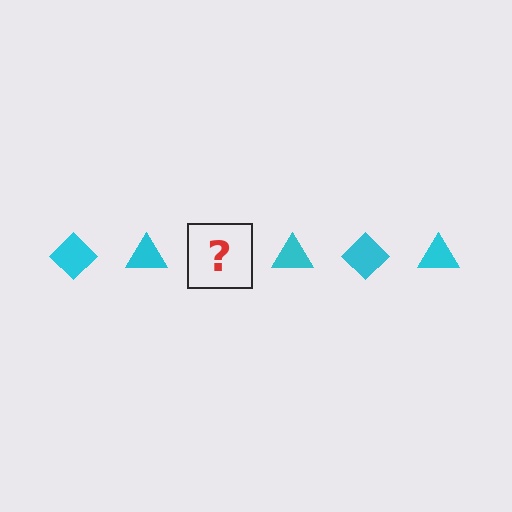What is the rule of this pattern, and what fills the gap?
The rule is that the pattern cycles through diamond, triangle shapes in cyan. The gap should be filled with a cyan diamond.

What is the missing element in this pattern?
The missing element is a cyan diamond.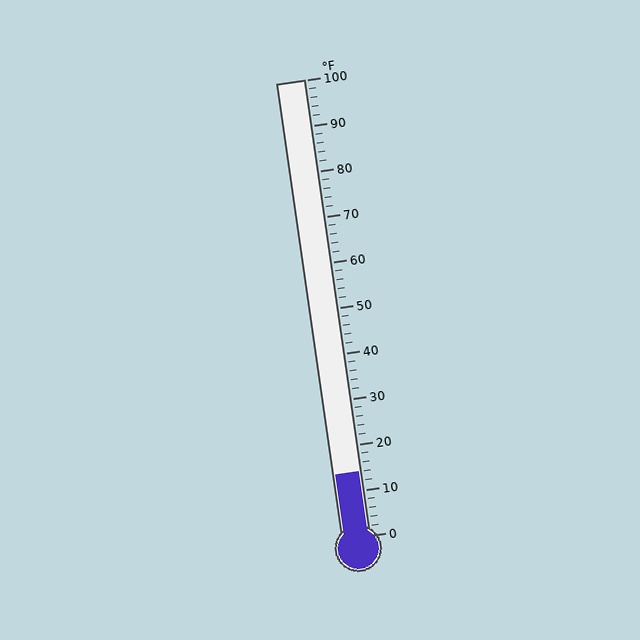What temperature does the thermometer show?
The thermometer shows approximately 14°F.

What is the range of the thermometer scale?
The thermometer scale ranges from 0°F to 100°F.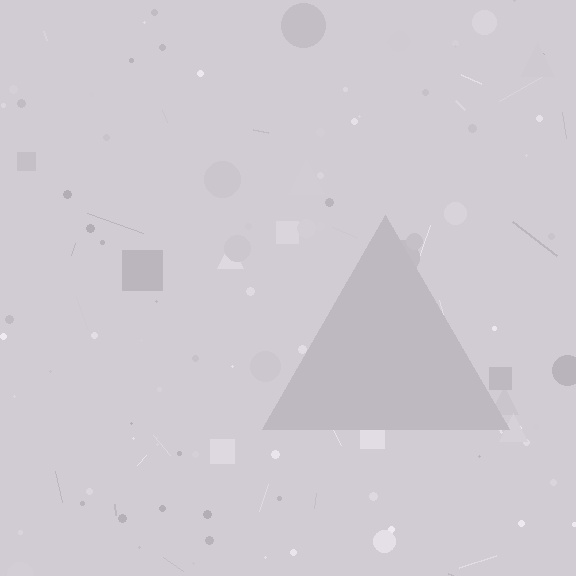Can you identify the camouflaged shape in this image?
The camouflaged shape is a triangle.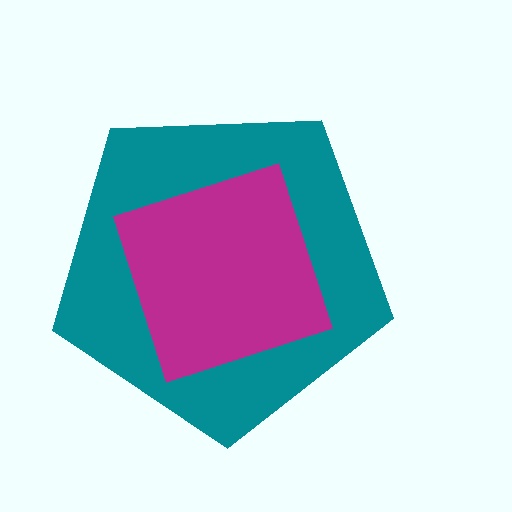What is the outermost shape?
The teal pentagon.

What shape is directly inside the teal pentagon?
The magenta square.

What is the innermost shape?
The magenta square.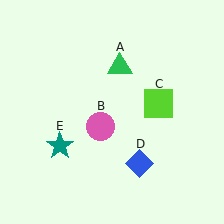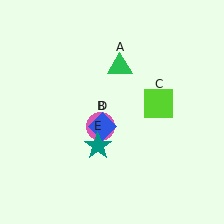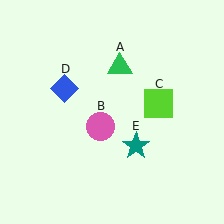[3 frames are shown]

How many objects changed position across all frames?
2 objects changed position: blue diamond (object D), teal star (object E).